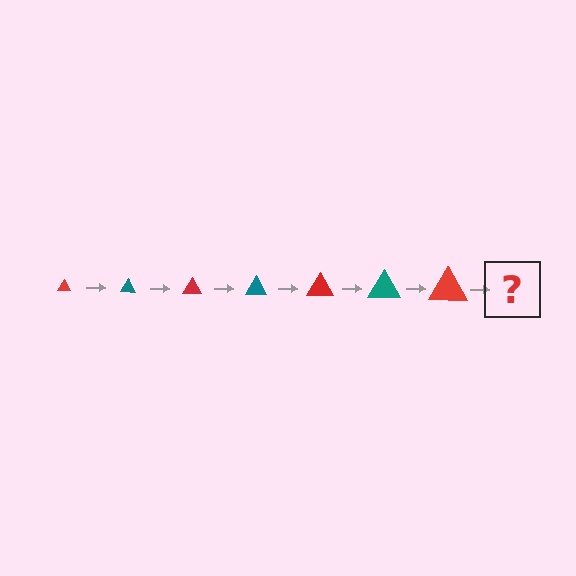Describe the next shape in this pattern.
It should be a teal triangle, larger than the previous one.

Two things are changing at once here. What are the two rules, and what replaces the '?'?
The two rules are that the triangle grows larger each step and the color cycles through red and teal. The '?' should be a teal triangle, larger than the previous one.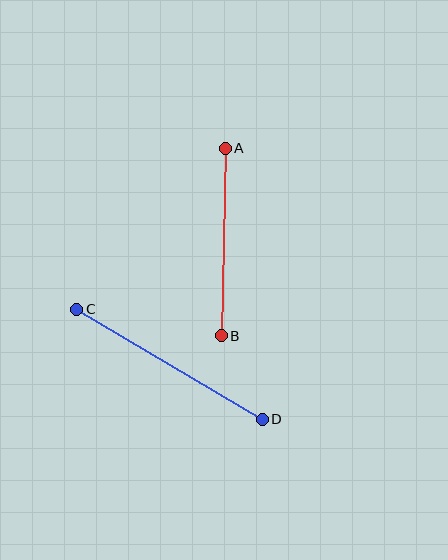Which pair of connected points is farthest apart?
Points C and D are farthest apart.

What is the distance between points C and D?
The distance is approximately 215 pixels.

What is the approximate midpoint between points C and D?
The midpoint is at approximately (170, 364) pixels.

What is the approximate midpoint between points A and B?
The midpoint is at approximately (223, 242) pixels.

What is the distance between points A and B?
The distance is approximately 188 pixels.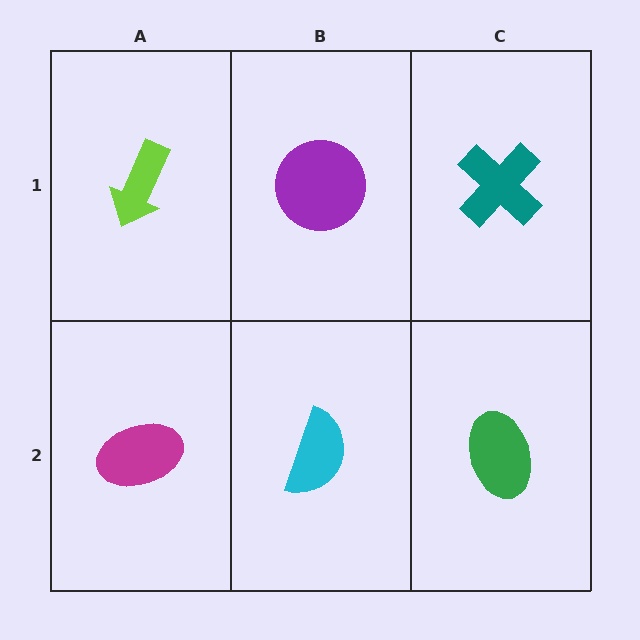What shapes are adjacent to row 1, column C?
A green ellipse (row 2, column C), a purple circle (row 1, column B).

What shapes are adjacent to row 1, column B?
A cyan semicircle (row 2, column B), a lime arrow (row 1, column A), a teal cross (row 1, column C).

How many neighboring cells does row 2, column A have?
2.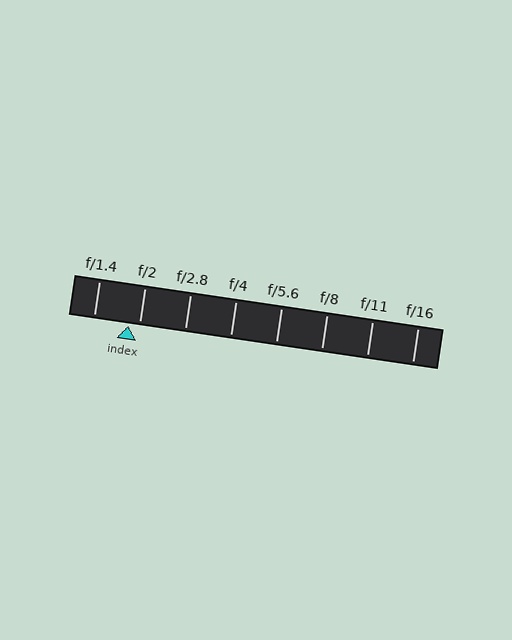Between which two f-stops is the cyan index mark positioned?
The index mark is between f/1.4 and f/2.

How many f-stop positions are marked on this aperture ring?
There are 8 f-stop positions marked.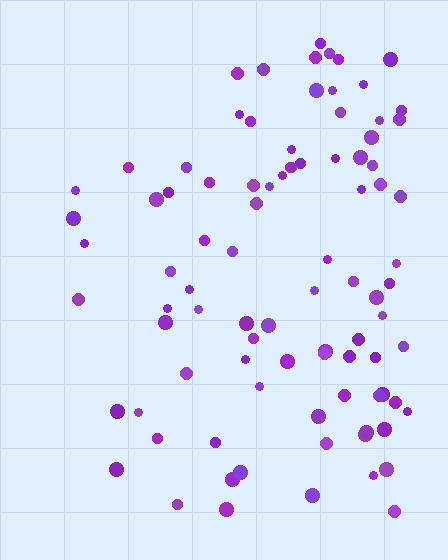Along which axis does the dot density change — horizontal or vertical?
Horizontal.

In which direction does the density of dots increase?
From left to right, with the right side densest.